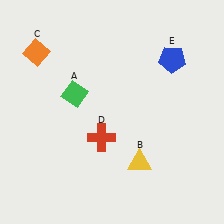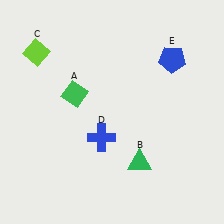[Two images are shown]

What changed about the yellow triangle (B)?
In Image 1, B is yellow. In Image 2, it changed to green.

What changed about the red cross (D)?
In Image 1, D is red. In Image 2, it changed to blue.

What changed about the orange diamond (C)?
In Image 1, C is orange. In Image 2, it changed to lime.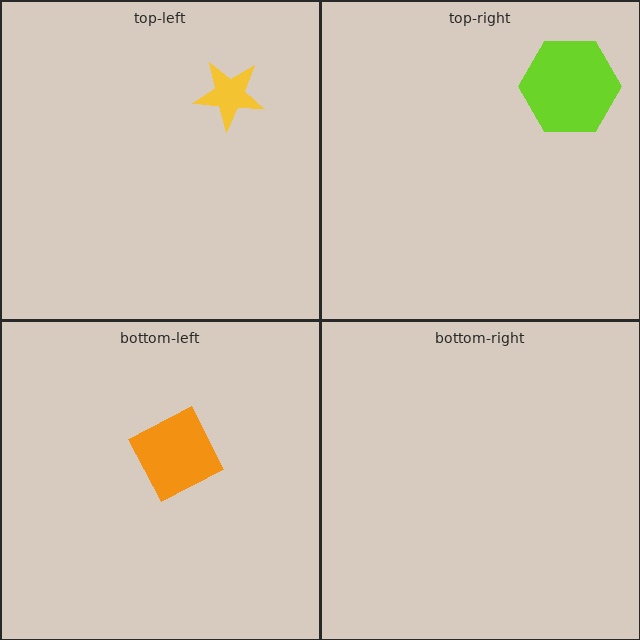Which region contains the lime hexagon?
The top-right region.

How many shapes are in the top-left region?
1.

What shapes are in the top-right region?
The lime hexagon.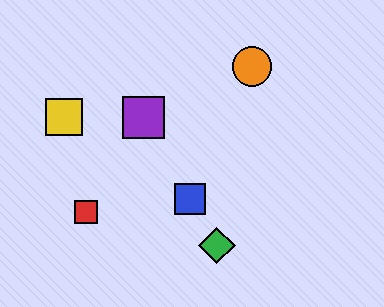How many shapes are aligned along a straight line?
3 shapes (the blue square, the green diamond, the purple square) are aligned along a straight line.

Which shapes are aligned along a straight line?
The blue square, the green diamond, the purple square are aligned along a straight line.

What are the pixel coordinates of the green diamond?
The green diamond is at (217, 246).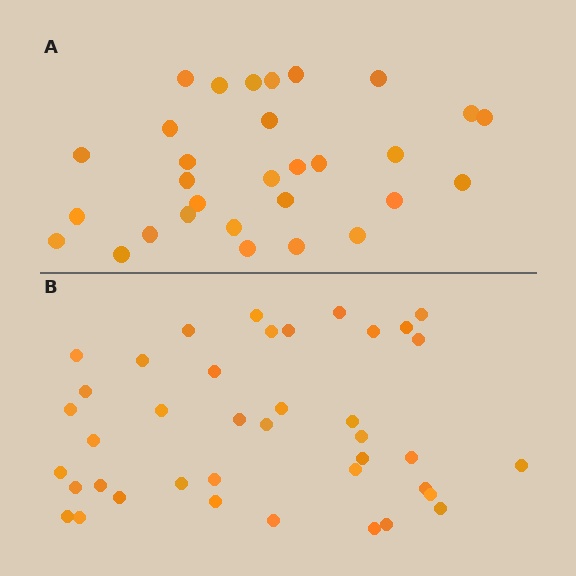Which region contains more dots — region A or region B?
Region B (the bottom region) has more dots.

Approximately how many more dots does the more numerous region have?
Region B has roughly 10 or so more dots than region A.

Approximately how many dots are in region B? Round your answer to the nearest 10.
About 40 dots.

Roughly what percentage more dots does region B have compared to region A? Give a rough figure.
About 35% more.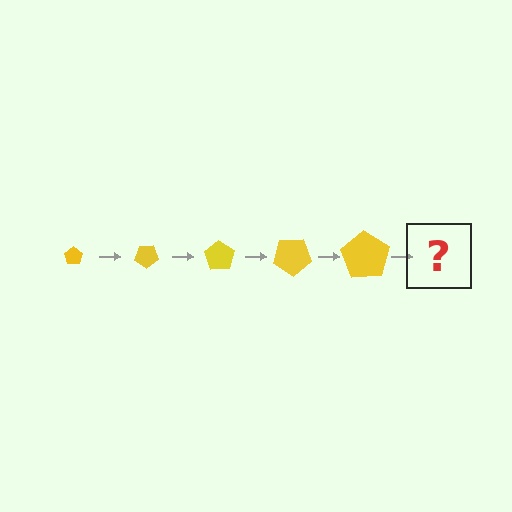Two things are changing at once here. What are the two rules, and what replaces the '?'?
The two rules are that the pentagon grows larger each step and it rotates 35 degrees each step. The '?' should be a pentagon, larger than the previous one and rotated 175 degrees from the start.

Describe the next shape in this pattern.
It should be a pentagon, larger than the previous one and rotated 175 degrees from the start.